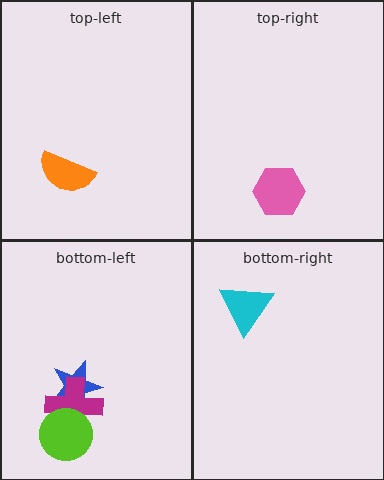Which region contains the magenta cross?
The bottom-left region.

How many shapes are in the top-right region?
1.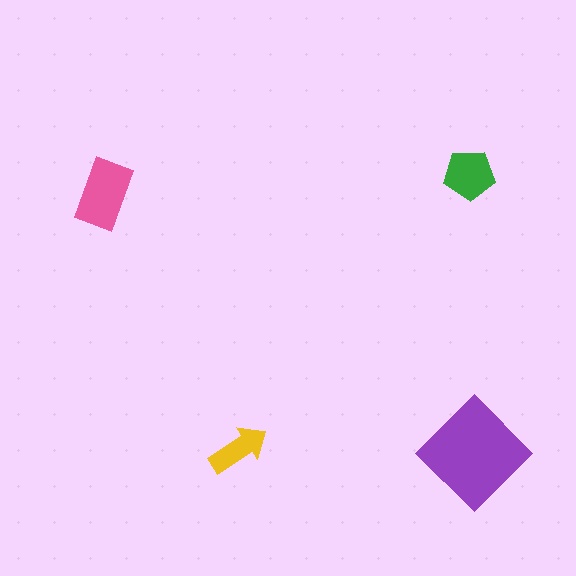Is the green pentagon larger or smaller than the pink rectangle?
Smaller.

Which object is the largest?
The purple diamond.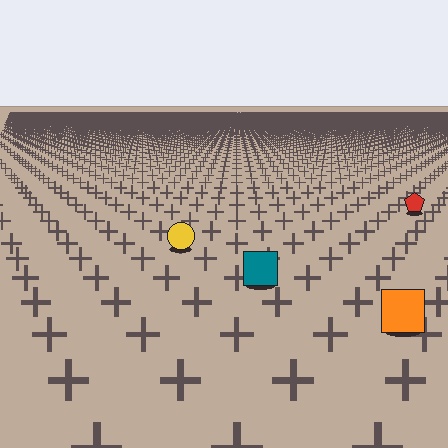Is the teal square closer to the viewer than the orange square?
No. The orange square is closer — you can tell from the texture gradient: the ground texture is coarser near it.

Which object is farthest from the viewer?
The red pentagon is farthest from the viewer. It appears smaller and the ground texture around it is denser.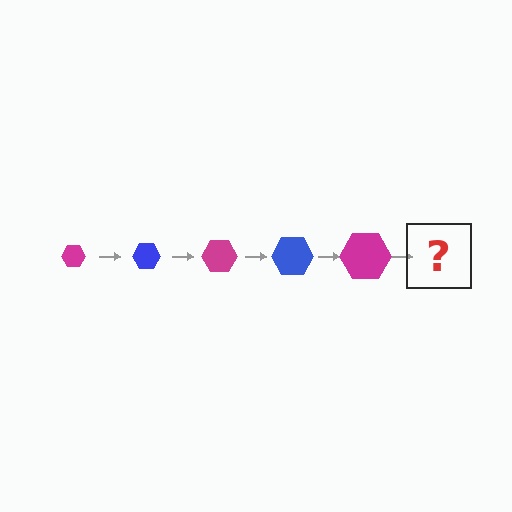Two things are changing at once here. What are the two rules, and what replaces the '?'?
The two rules are that the hexagon grows larger each step and the color cycles through magenta and blue. The '?' should be a blue hexagon, larger than the previous one.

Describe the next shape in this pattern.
It should be a blue hexagon, larger than the previous one.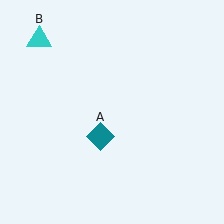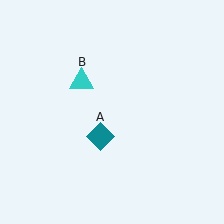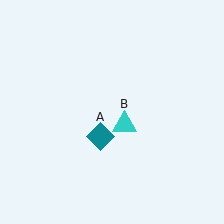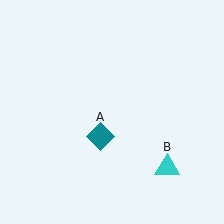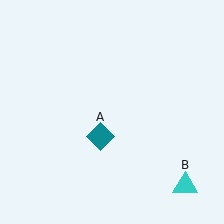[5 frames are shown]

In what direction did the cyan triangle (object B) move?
The cyan triangle (object B) moved down and to the right.